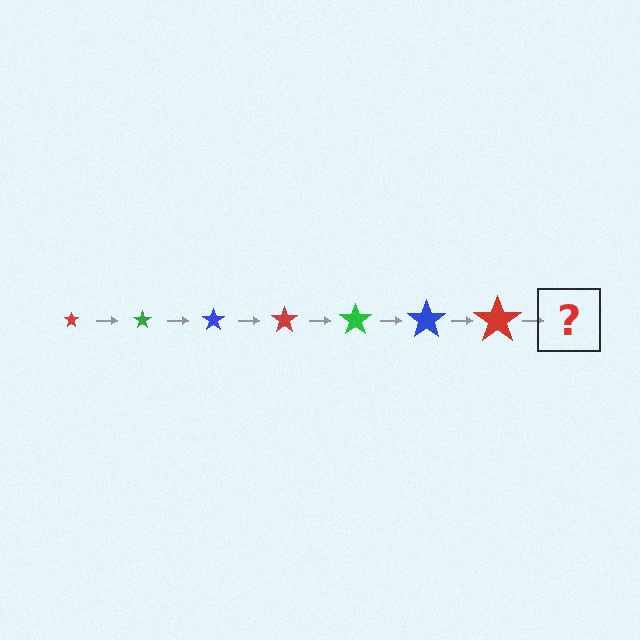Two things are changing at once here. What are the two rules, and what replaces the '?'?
The two rules are that the star grows larger each step and the color cycles through red, green, and blue. The '?' should be a green star, larger than the previous one.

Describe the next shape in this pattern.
It should be a green star, larger than the previous one.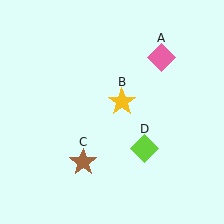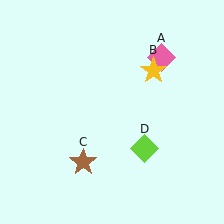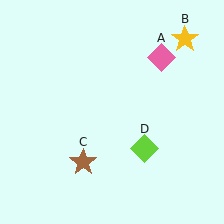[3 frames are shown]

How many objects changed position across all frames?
1 object changed position: yellow star (object B).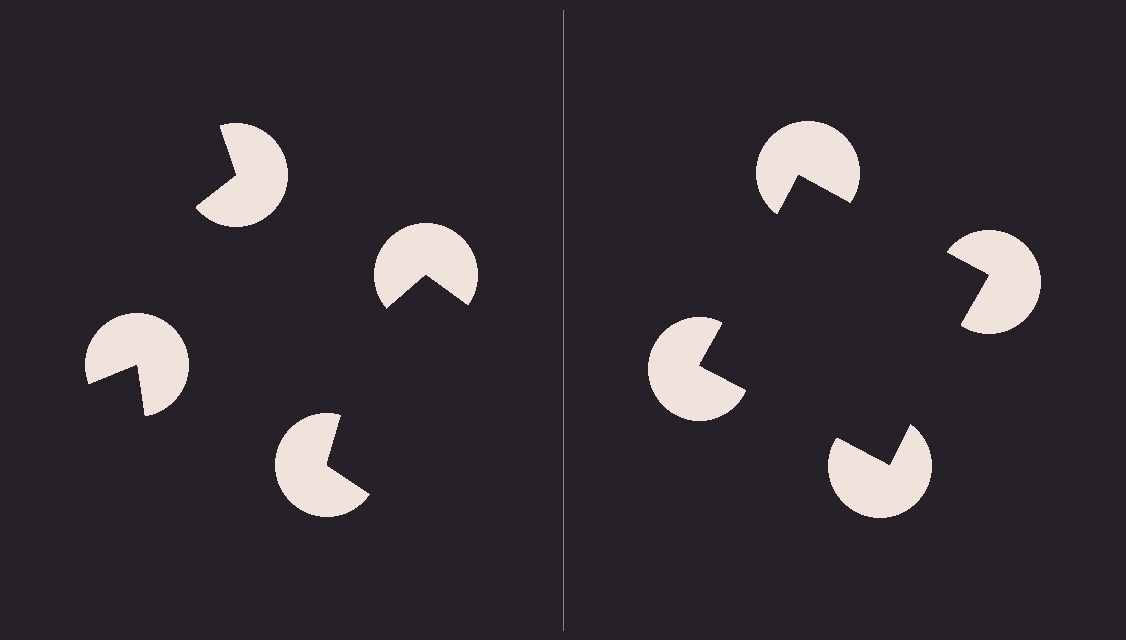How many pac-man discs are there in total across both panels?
8 — 4 on each side.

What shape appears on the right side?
An illusory square.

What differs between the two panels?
The pac-man discs are positioned identically on both sides; only the wedge orientations differ. On the right they align to a square; on the left they are misaligned.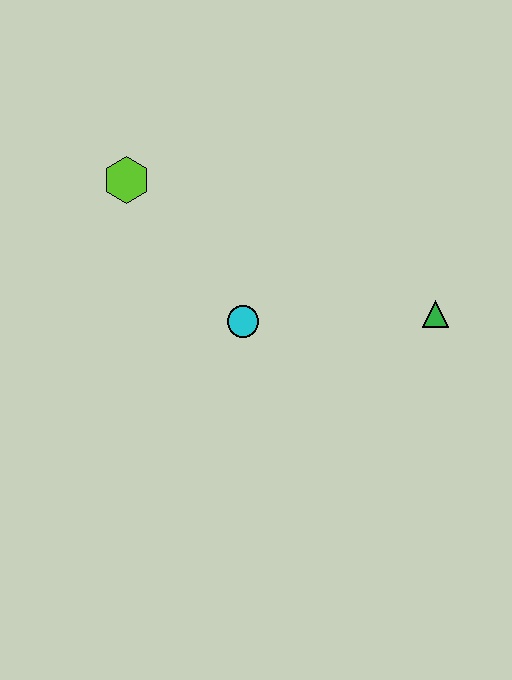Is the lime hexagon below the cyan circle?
No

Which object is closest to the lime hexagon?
The cyan circle is closest to the lime hexagon.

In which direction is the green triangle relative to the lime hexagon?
The green triangle is to the right of the lime hexagon.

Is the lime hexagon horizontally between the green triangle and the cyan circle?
No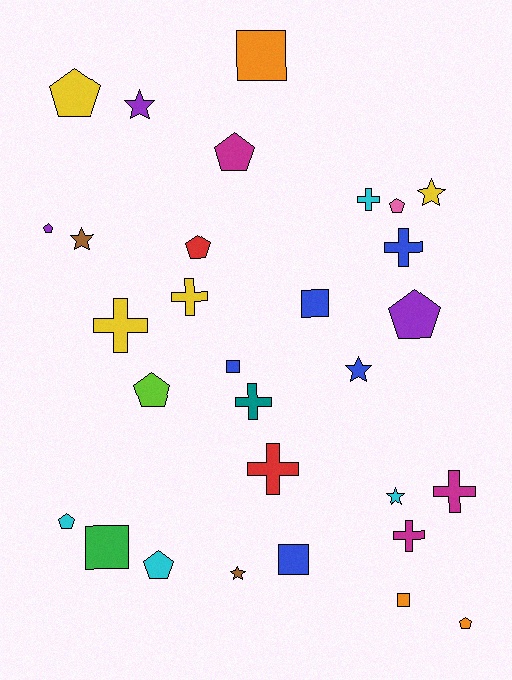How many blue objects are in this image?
There are 5 blue objects.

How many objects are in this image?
There are 30 objects.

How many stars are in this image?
There are 6 stars.